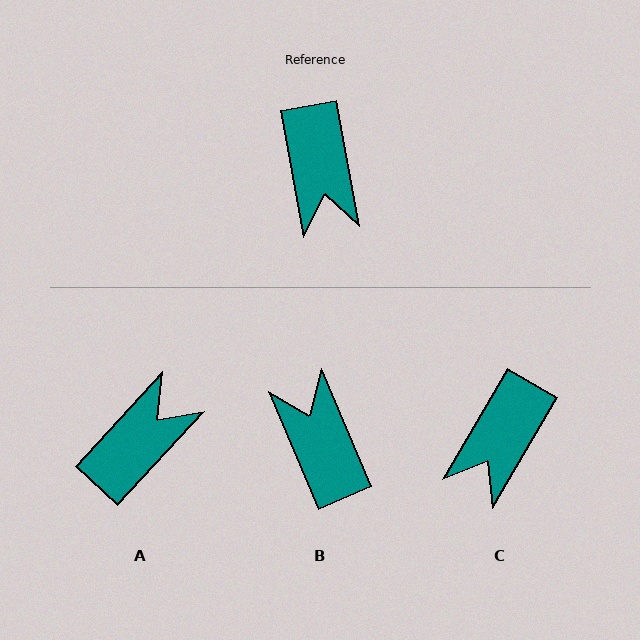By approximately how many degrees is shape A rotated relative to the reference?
Approximately 127 degrees counter-clockwise.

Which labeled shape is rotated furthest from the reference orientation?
B, about 167 degrees away.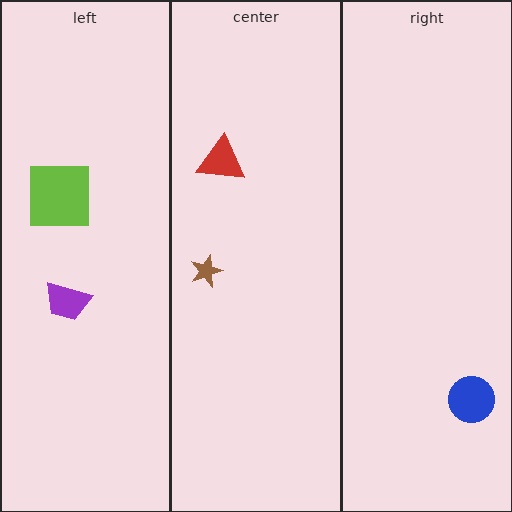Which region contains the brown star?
The center region.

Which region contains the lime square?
The left region.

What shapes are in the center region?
The brown star, the red triangle.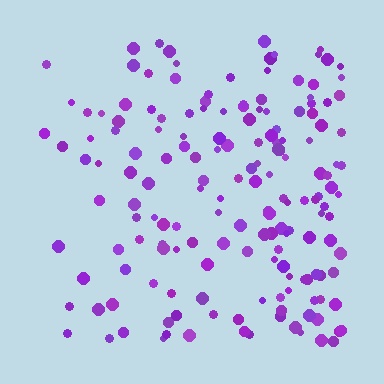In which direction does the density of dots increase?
From left to right, with the right side densest.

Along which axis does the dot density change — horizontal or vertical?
Horizontal.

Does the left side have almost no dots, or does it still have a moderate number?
Still a moderate number, just noticeably fewer than the right.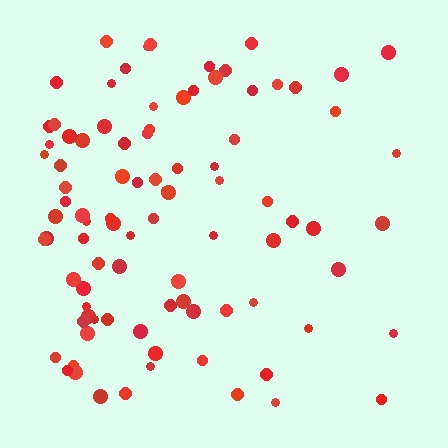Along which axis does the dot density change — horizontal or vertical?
Horizontal.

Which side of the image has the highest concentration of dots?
The left.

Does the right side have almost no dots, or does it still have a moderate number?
Still a moderate number, just noticeably fewer than the left.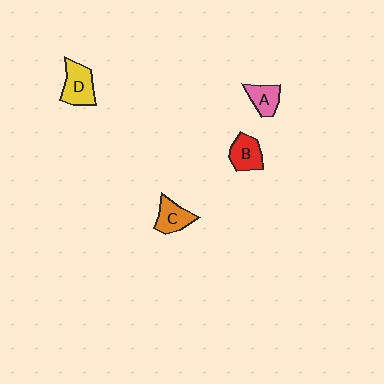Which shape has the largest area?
Shape D (yellow).